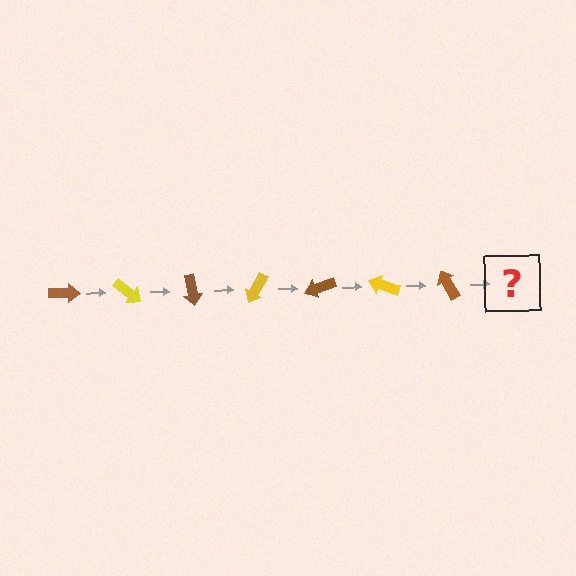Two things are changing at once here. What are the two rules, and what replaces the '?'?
The two rules are that it rotates 40 degrees each step and the color cycles through brown and yellow. The '?' should be a yellow arrow, rotated 280 degrees from the start.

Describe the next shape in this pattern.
It should be a yellow arrow, rotated 280 degrees from the start.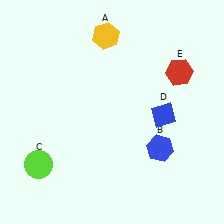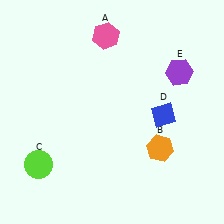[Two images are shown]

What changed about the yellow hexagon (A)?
In Image 1, A is yellow. In Image 2, it changed to pink.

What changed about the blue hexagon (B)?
In Image 1, B is blue. In Image 2, it changed to orange.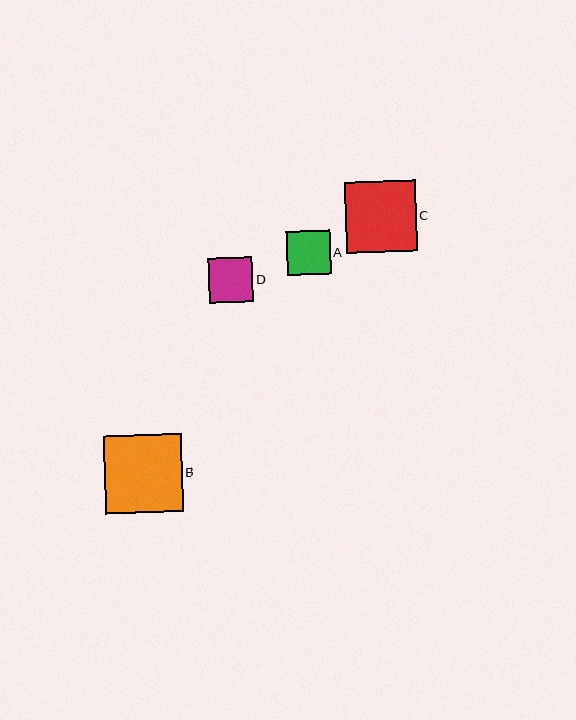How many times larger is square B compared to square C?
Square B is approximately 1.1 times the size of square C.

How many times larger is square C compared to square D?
Square C is approximately 1.6 times the size of square D.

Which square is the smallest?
Square A is the smallest with a size of approximately 44 pixels.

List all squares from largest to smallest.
From largest to smallest: B, C, D, A.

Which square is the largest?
Square B is the largest with a size of approximately 78 pixels.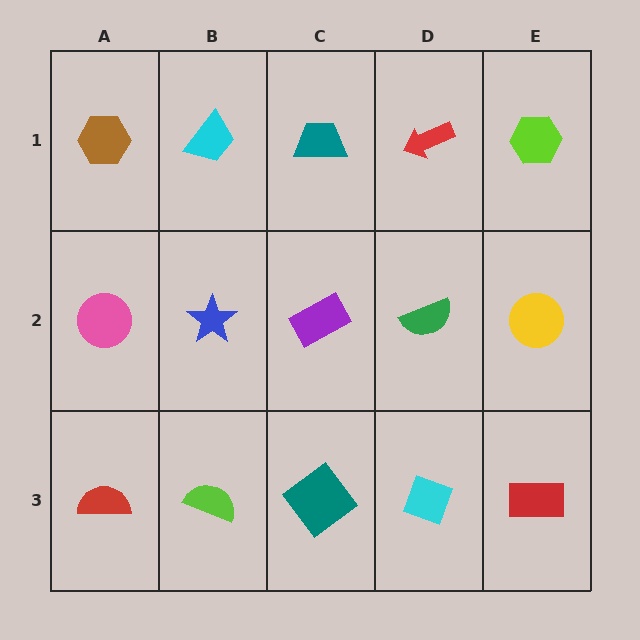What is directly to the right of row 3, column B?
A teal diamond.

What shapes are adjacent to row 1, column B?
A blue star (row 2, column B), a brown hexagon (row 1, column A), a teal trapezoid (row 1, column C).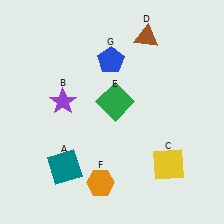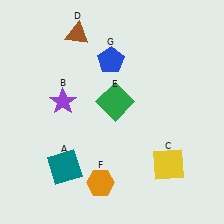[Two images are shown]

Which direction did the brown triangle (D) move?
The brown triangle (D) moved left.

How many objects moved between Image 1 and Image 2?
1 object moved between the two images.